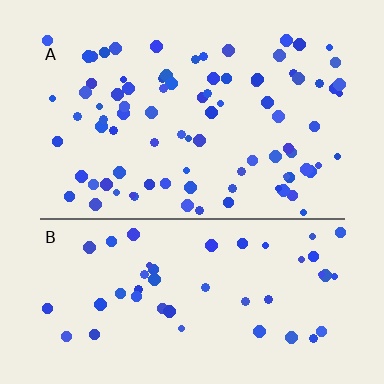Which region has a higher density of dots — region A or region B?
A (the top).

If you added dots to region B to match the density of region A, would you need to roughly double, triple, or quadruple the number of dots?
Approximately double.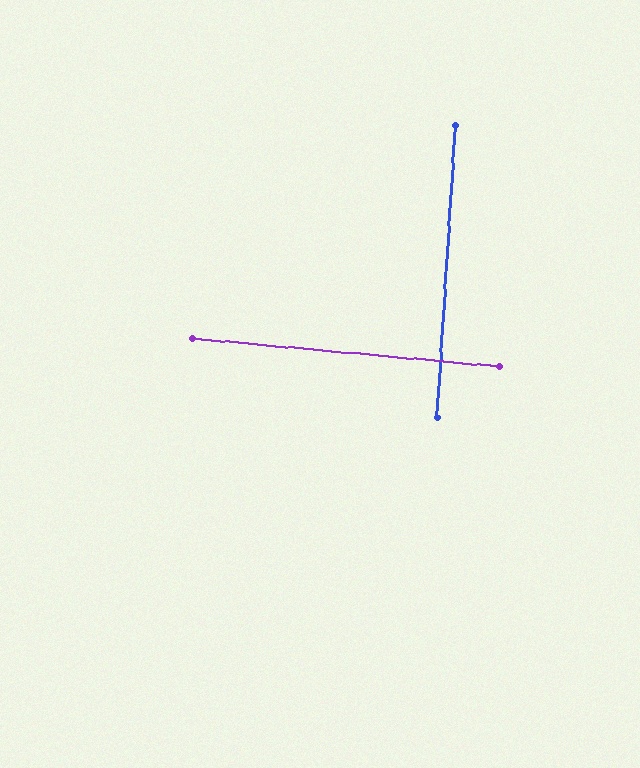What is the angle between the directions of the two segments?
Approximately 88 degrees.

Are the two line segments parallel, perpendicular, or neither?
Perpendicular — they meet at approximately 88°.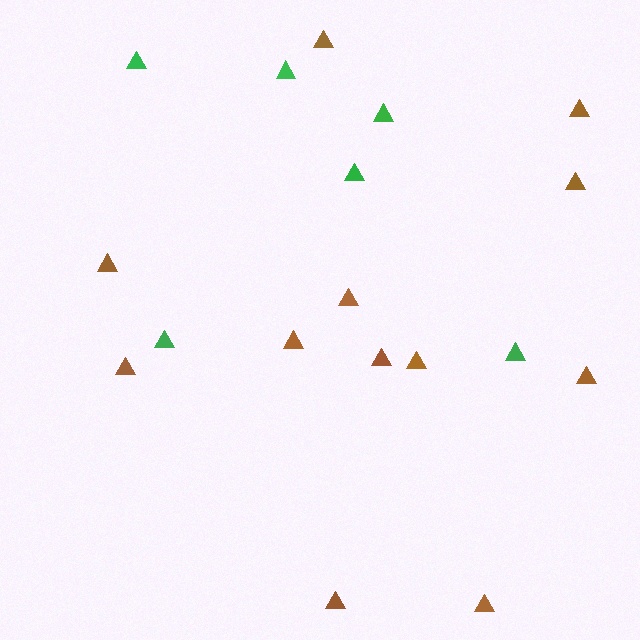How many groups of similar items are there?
There are 2 groups: one group of green triangles (6) and one group of brown triangles (12).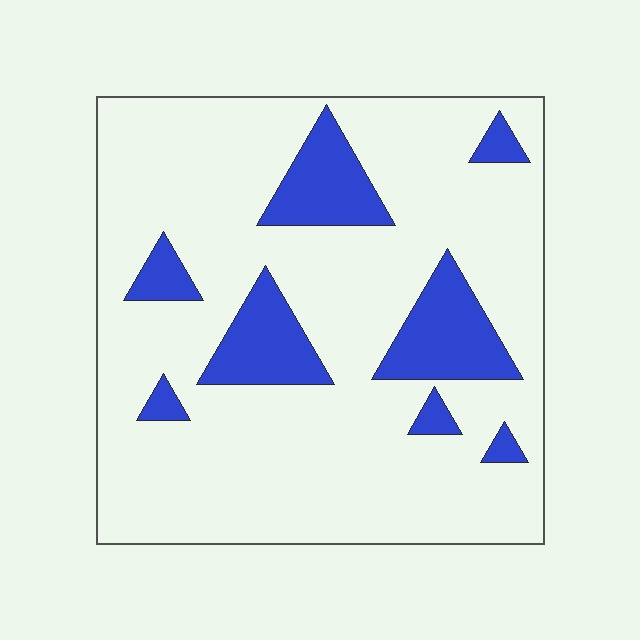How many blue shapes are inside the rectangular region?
8.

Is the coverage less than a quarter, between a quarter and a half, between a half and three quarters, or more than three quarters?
Less than a quarter.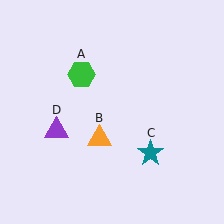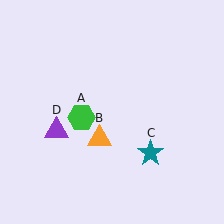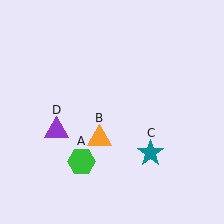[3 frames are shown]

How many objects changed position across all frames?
1 object changed position: green hexagon (object A).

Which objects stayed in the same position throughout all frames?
Orange triangle (object B) and teal star (object C) and purple triangle (object D) remained stationary.